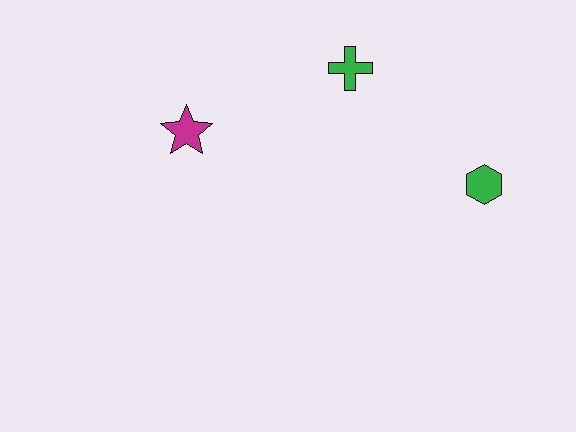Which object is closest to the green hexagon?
The green cross is closest to the green hexagon.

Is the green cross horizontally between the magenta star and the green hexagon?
Yes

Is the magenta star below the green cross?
Yes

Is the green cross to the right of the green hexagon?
No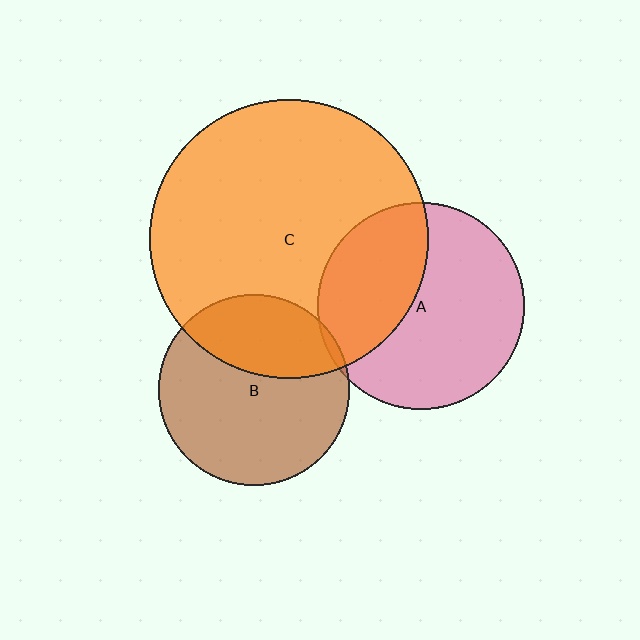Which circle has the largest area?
Circle C (orange).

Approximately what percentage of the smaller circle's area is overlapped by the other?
Approximately 5%.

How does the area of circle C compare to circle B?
Approximately 2.1 times.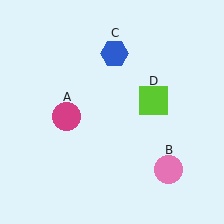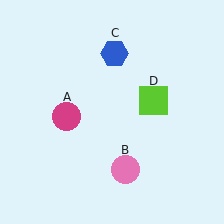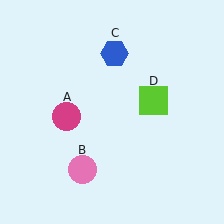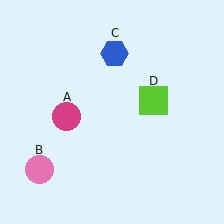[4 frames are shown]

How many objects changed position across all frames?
1 object changed position: pink circle (object B).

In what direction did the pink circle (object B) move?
The pink circle (object B) moved left.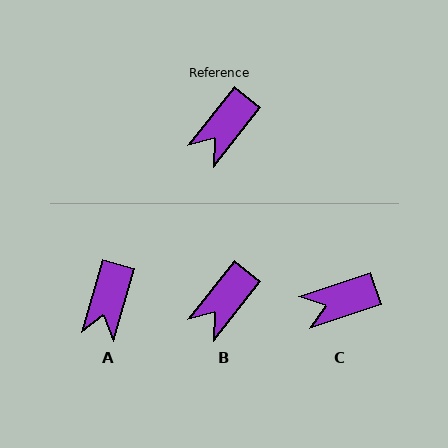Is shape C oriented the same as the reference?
No, it is off by about 34 degrees.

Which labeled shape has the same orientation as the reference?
B.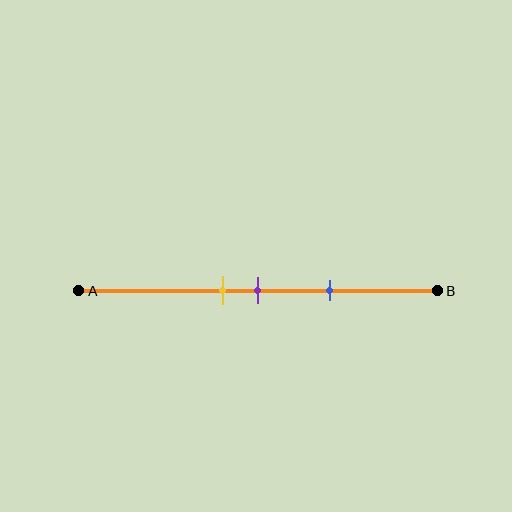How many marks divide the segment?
There are 3 marks dividing the segment.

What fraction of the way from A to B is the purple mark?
The purple mark is approximately 50% (0.5) of the way from A to B.